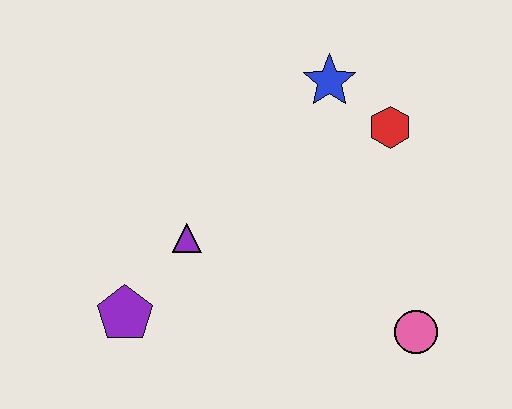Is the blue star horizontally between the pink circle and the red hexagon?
No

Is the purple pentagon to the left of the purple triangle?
Yes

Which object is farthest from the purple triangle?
The pink circle is farthest from the purple triangle.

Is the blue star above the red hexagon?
Yes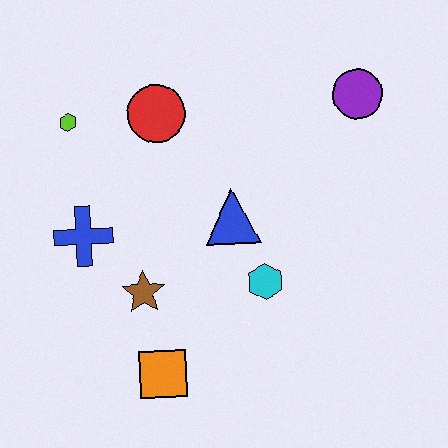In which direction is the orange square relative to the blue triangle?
The orange square is below the blue triangle.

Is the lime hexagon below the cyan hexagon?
No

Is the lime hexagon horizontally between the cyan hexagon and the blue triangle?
No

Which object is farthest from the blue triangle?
The lime hexagon is farthest from the blue triangle.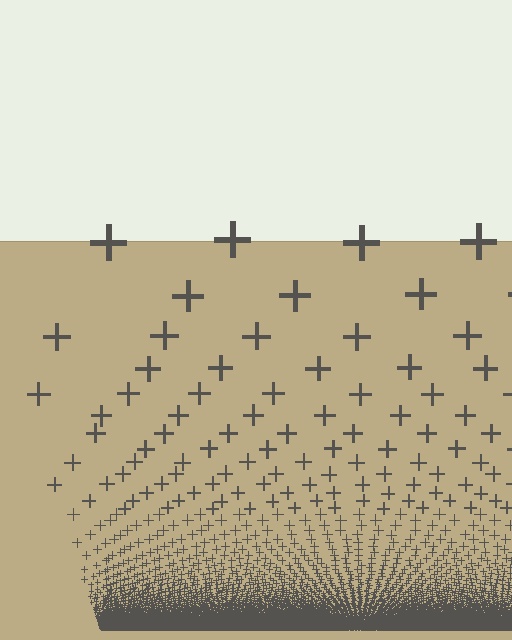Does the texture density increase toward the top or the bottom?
Density increases toward the bottom.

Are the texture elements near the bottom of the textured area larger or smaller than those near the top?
Smaller. The gradient is inverted — elements near the bottom are smaller and denser.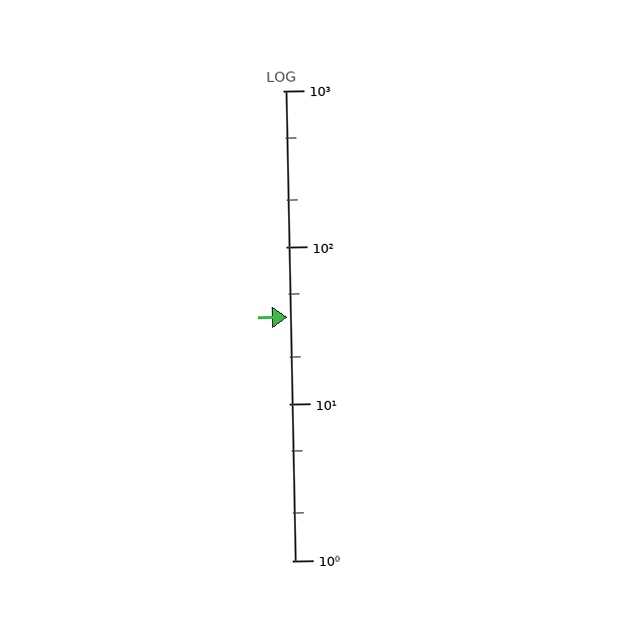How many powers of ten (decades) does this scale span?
The scale spans 3 decades, from 1 to 1000.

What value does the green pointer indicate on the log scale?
The pointer indicates approximately 36.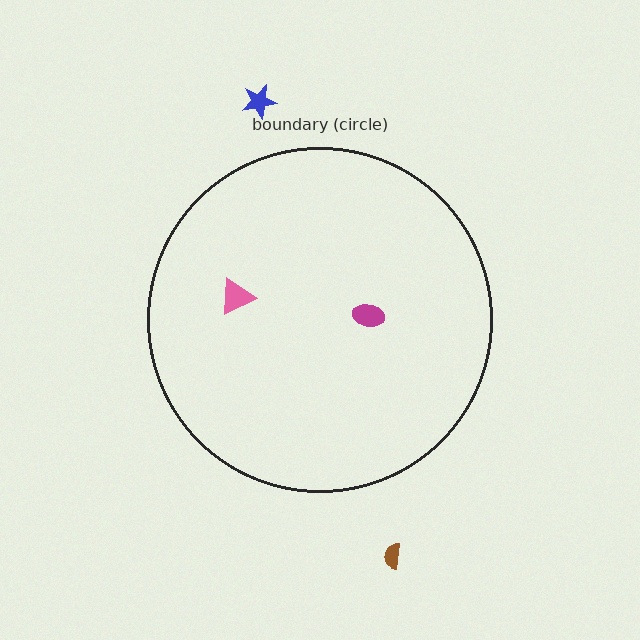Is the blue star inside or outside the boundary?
Outside.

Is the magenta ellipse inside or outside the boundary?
Inside.